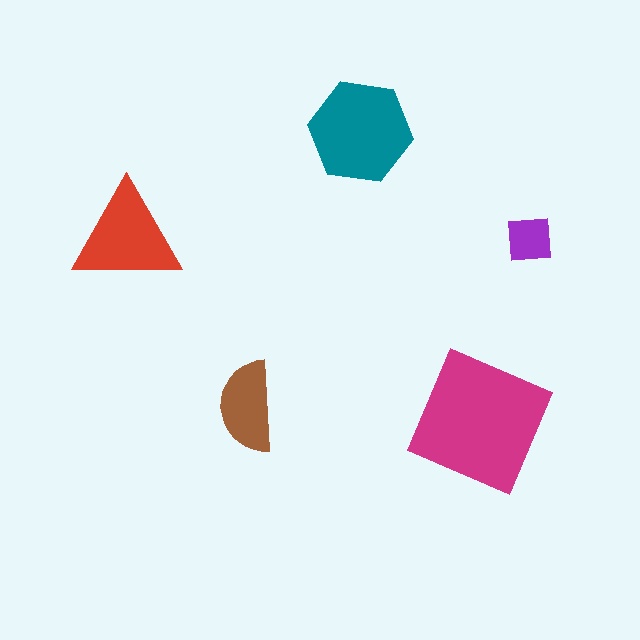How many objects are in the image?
There are 5 objects in the image.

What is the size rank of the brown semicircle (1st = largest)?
4th.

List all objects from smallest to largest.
The purple square, the brown semicircle, the red triangle, the teal hexagon, the magenta square.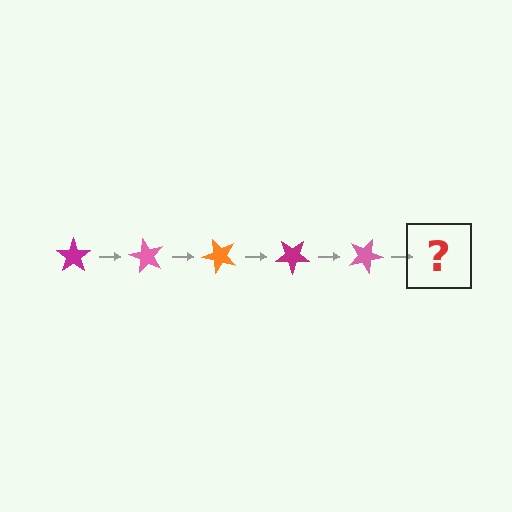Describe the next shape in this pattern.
It should be an orange star, rotated 300 degrees from the start.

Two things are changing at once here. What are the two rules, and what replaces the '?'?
The two rules are that it rotates 60 degrees each step and the color cycles through magenta, pink, and orange. The '?' should be an orange star, rotated 300 degrees from the start.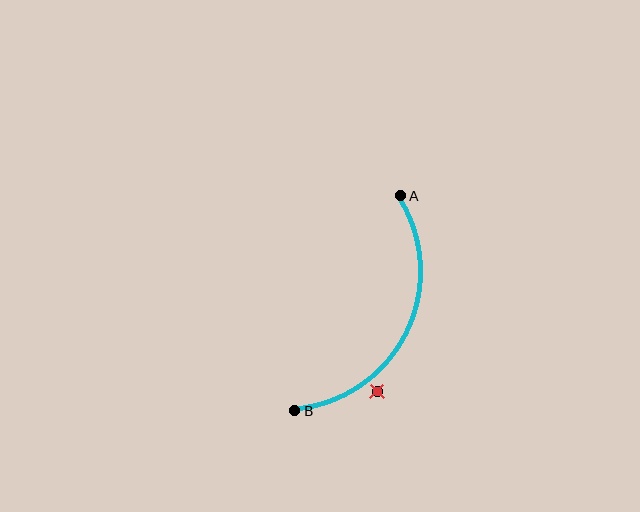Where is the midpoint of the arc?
The arc midpoint is the point on the curve farthest from the straight line joining A and B. It sits to the right of that line.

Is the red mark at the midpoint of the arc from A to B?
No — the red mark does not lie on the arc at all. It sits slightly outside the curve.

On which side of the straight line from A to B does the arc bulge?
The arc bulges to the right of the straight line connecting A and B.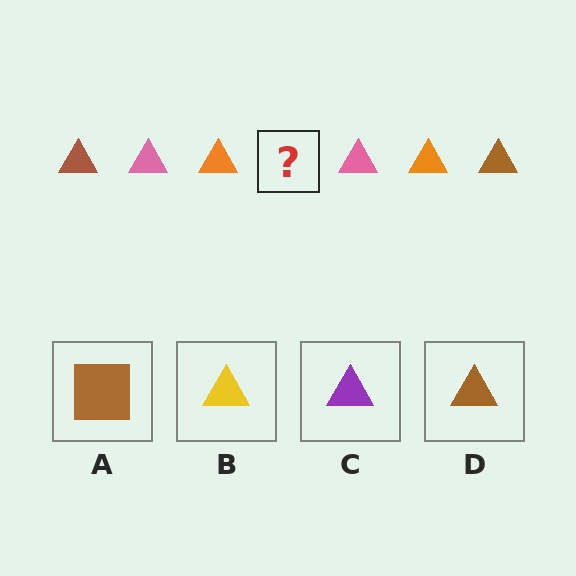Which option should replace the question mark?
Option D.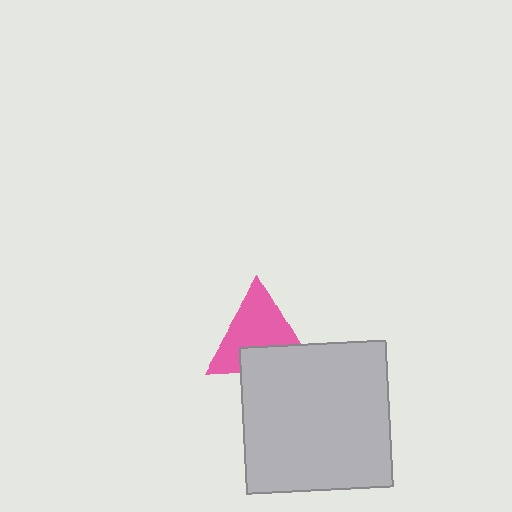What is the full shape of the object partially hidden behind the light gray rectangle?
The partially hidden object is a pink triangle.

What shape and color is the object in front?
The object in front is a light gray rectangle.